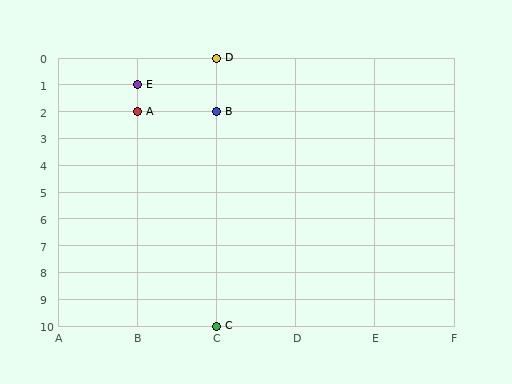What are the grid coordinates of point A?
Point A is at grid coordinates (B, 2).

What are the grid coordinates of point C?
Point C is at grid coordinates (C, 10).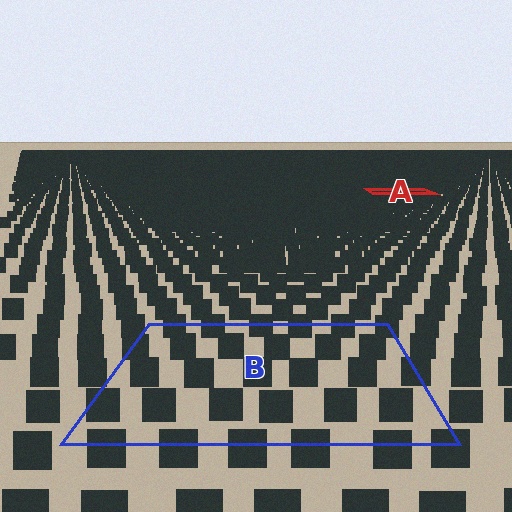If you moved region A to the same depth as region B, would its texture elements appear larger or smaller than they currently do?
They would appear larger. At a closer depth, the same texture elements are projected at a bigger on-screen size.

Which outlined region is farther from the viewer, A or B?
Region A is farther from the viewer — the texture elements inside it appear smaller and more densely packed.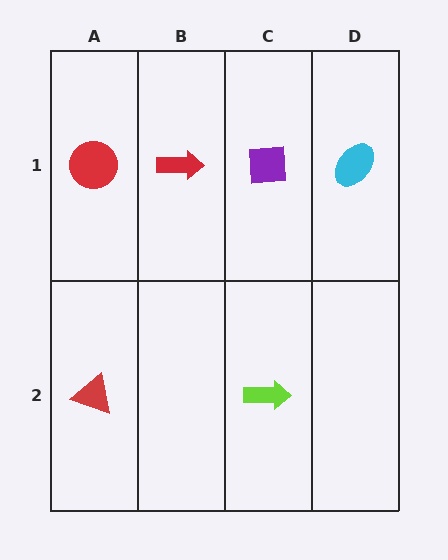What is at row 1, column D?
A cyan ellipse.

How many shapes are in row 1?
4 shapes.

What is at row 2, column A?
A red triangle.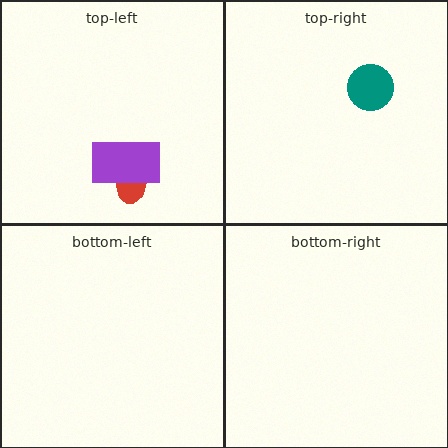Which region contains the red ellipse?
The top-left region.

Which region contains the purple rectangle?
The top-left region.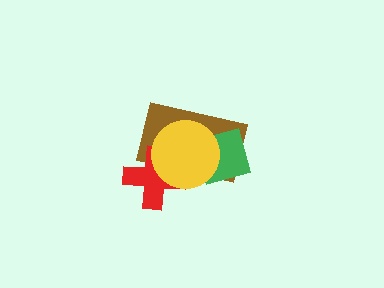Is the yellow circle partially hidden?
No, no other shape covers it.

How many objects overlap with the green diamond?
2 objects overlap with the green diamond.